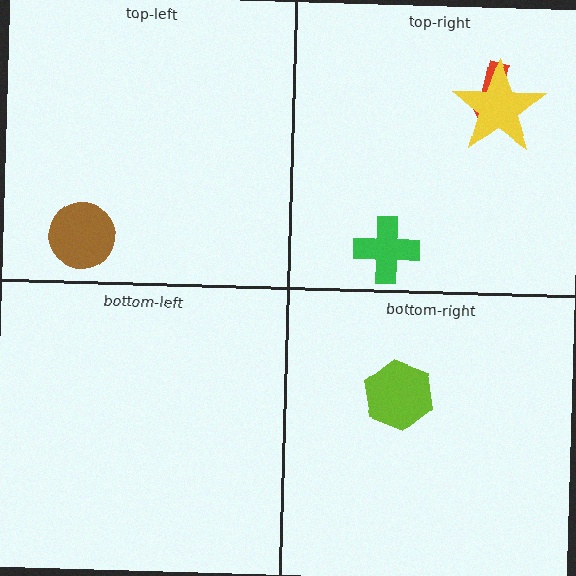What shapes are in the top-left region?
The brown circle.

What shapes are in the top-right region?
The red arrow, the green cross, the yellow star.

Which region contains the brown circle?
The top-left region.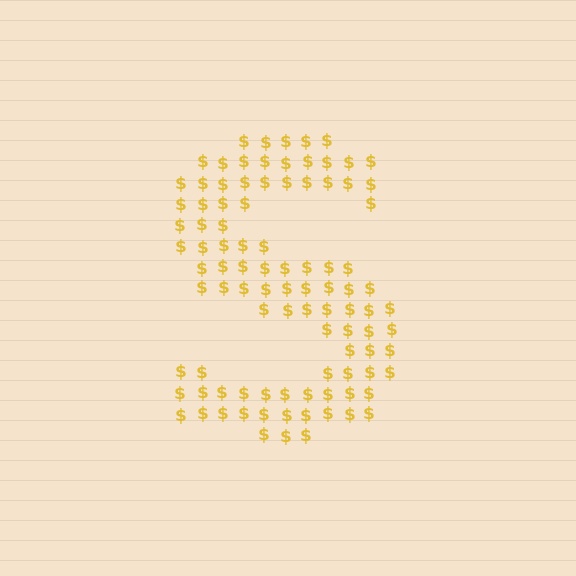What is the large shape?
The large shape is the letter S.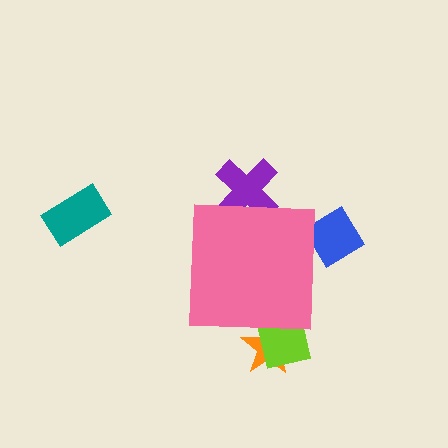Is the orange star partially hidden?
Yes, the orange star is partially hidden behind the pink square.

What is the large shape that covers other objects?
A pink square.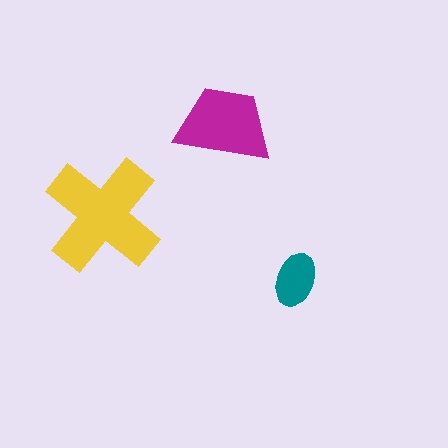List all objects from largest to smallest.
The yellow cross, the magenta trapezoid, the teal ellipse.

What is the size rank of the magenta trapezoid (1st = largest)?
2nd.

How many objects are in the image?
There are 3 objects in the image.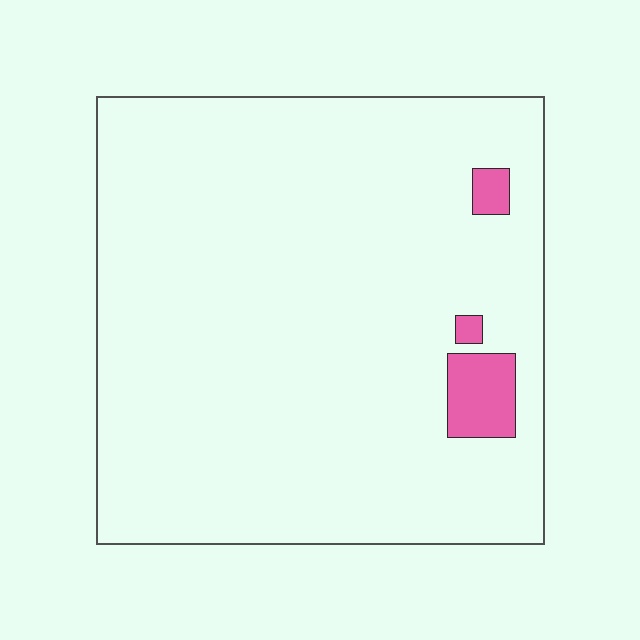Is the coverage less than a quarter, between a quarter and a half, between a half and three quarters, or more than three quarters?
Less than a quarter.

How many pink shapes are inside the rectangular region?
3.